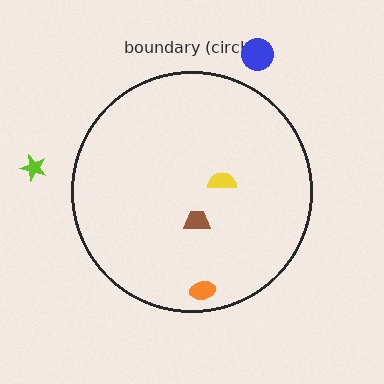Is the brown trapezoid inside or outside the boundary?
Inside.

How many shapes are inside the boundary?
3 inside, 2 outside.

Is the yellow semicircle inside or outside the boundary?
Inside.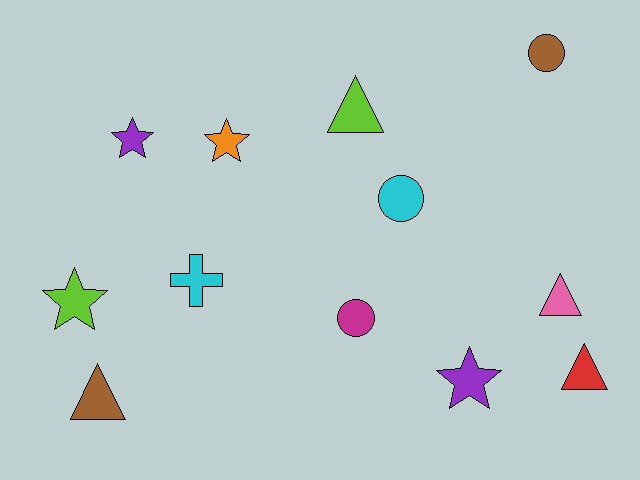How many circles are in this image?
There are 3 circles.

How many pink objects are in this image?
There is 1 pink object.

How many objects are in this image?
There are 12 objects.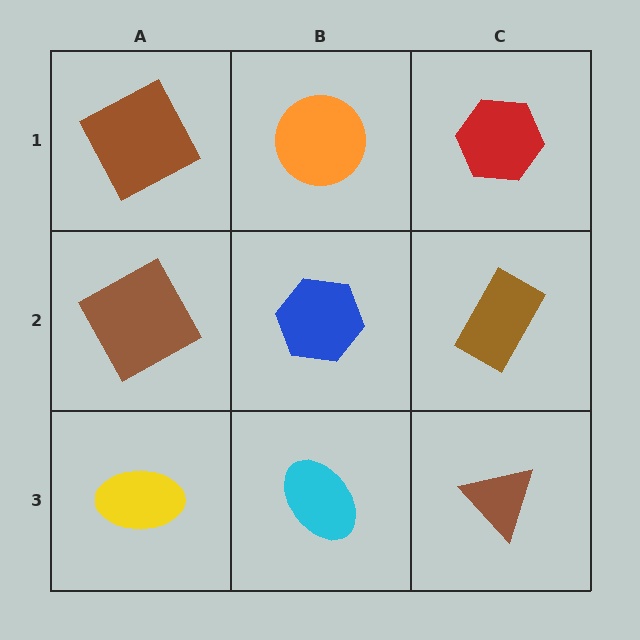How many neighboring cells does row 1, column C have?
2.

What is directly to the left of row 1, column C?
An orange circle.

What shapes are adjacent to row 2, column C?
A red hexagon (row 1, column C), a brown triangle (row 3, column C), a blue hexagon (row 2, column B).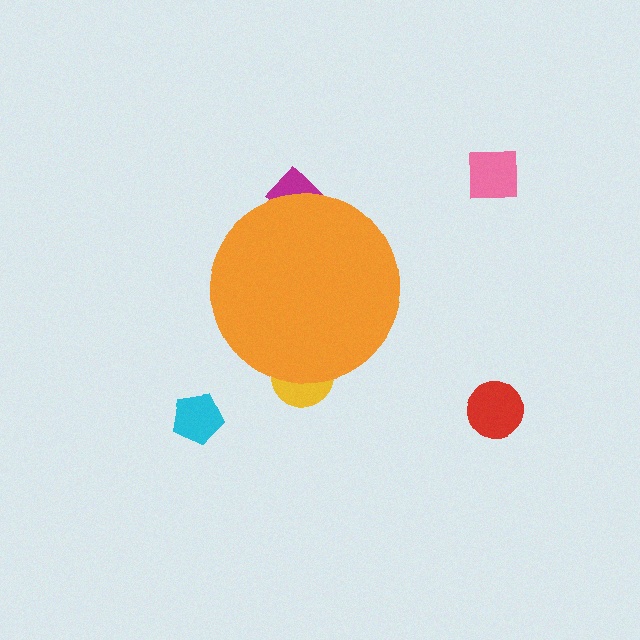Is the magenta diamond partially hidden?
Yes, the magenta diamond is partially hidden behind the orange circle.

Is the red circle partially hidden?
No, the red circle is fully visible.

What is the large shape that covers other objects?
An orange circle.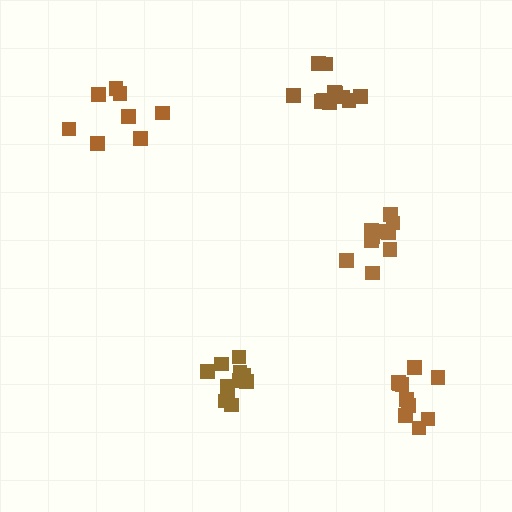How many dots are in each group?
Group 1: 11 dots, Group 2: 8 dots, Group 3: 10 dots, Group 4: 11 dots, Group 5: 10 dots (50 total).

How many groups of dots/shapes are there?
There are 5 groups.